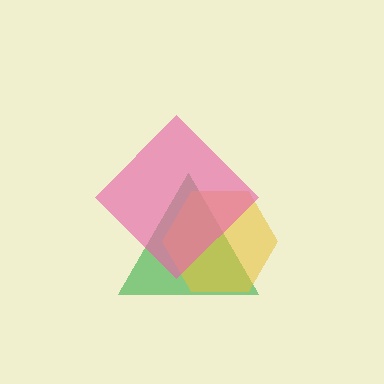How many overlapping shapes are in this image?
There are 3 overlapping shapes in the image.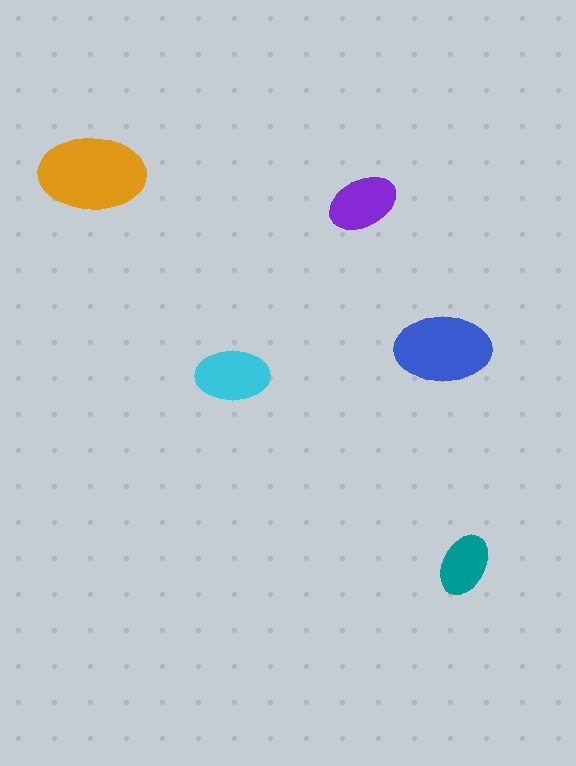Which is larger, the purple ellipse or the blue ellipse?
The blue one.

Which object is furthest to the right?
The teal ellipse is rightmost.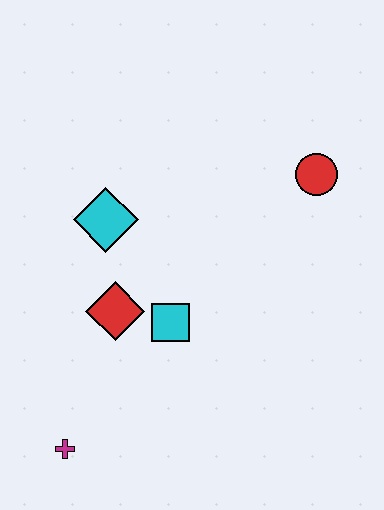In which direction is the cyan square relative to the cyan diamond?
The cyan square is below the cyan diamond.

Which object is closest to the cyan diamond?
The red diamond is closest to the cyan diamond.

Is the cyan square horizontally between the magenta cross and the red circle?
Yes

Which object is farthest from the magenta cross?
The red circle is farthest from the magenta cross.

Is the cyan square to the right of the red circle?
No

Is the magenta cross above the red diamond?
No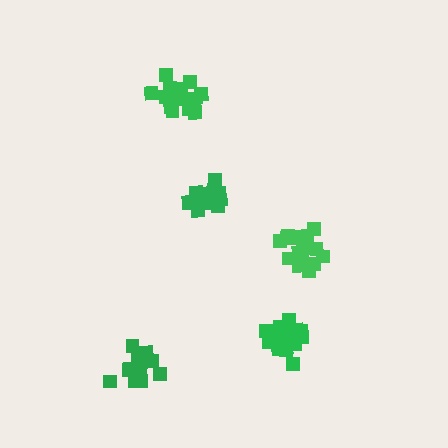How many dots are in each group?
Group 1: 18 dots, Group 2: 14 dots, Group 3: 16 dots, Group 4: 18 dots, Group 5: 20 dots (86 total).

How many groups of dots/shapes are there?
There are 5 groups.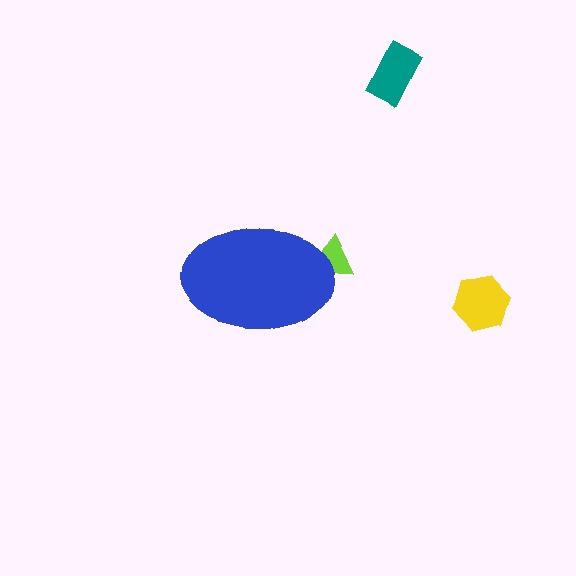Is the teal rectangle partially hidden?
No, the teal rectangle is fully visible.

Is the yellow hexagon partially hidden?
No, the yellow hexagon is fully visible.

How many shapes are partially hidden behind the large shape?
1 shape is partially hidden.